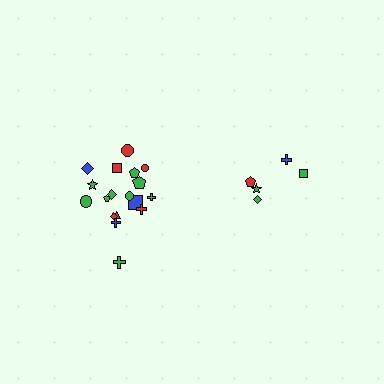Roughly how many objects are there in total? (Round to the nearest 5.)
Roughly 25 objects in total.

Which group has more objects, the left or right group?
The left group.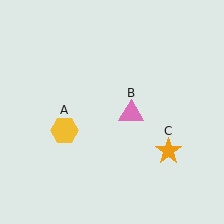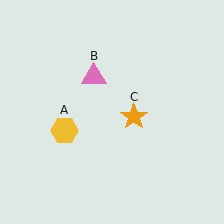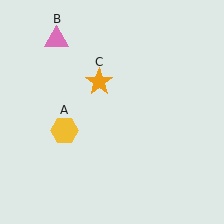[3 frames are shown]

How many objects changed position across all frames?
2 objects changed position: pink triangle (object B), orange star (object C).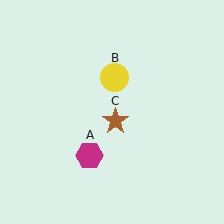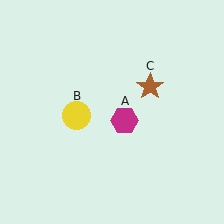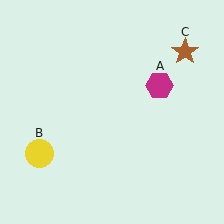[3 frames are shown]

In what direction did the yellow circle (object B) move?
The yellow circle (object B) moved down and to the left.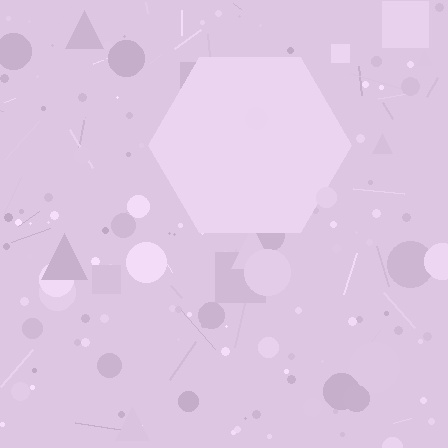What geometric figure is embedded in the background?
A hexagon is embedded in the background.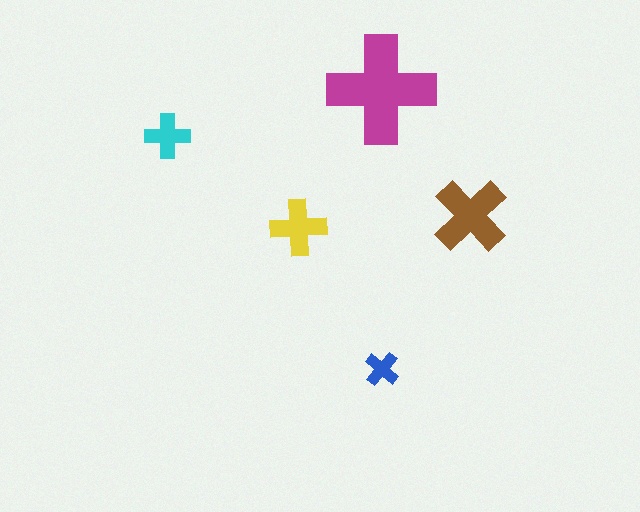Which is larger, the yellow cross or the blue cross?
The yellow one.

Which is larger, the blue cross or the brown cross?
The brown one.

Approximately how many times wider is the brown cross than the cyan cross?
About 1.5 times wider.